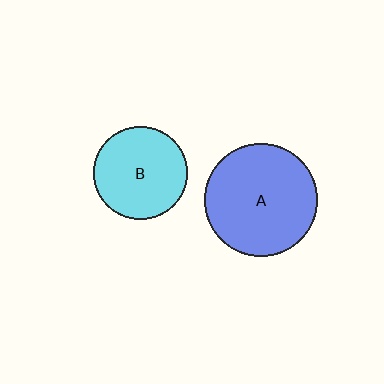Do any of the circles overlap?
No, none of the circles overlap.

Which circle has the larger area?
Circle A (blue).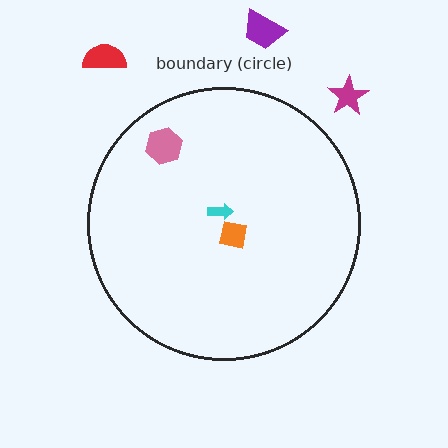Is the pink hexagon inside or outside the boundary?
Inside.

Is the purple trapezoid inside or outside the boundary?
Outside.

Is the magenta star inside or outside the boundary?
Outside.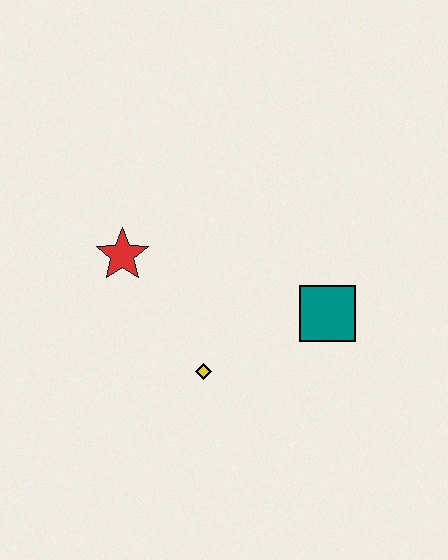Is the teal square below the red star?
Yes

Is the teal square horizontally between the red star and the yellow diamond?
No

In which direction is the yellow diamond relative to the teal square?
The yellow diamond is to the left of the teal square.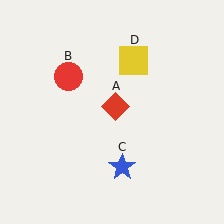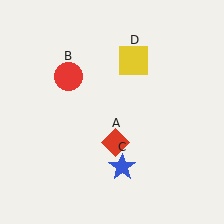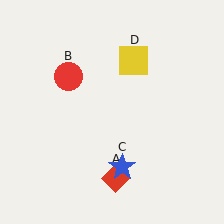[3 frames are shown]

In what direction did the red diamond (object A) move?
The red diamond (object A) moved down.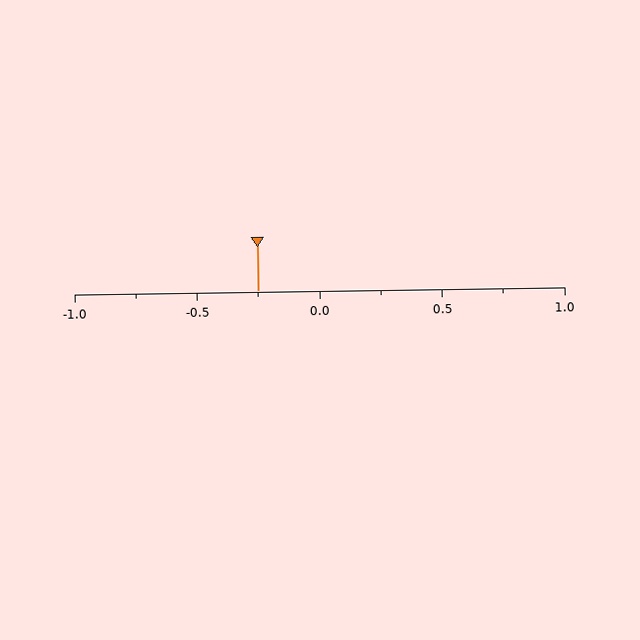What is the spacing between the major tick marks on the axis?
The major ticks are spaced 0.5 apart.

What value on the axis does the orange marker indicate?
The marker indicates approximately -0.25.